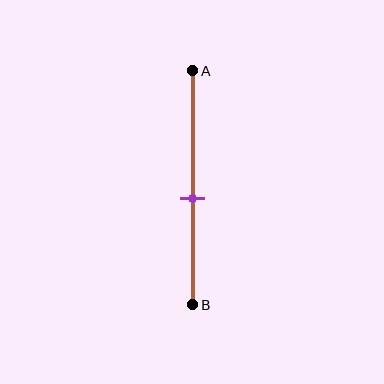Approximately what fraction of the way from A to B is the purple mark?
The purple mark is approximately 55% of the way from A to B.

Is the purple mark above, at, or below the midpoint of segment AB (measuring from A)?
The purple mark is below the midpoint of segment AB.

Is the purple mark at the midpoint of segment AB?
No, the mark is at about 55% from A, not at the 50% midpoint.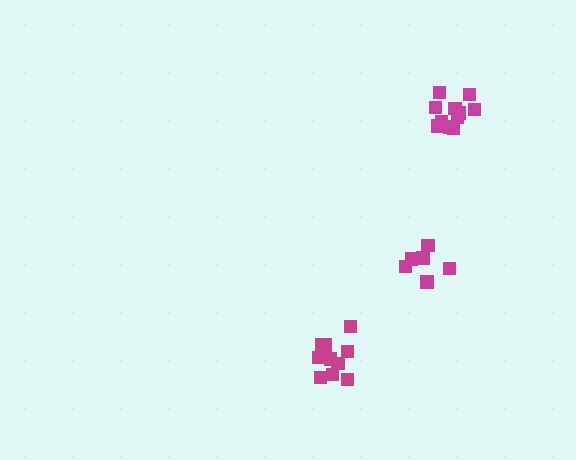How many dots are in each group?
Group 1: 6 dots, Group 2: 11 dots, Group 3: 11 dots (28 total).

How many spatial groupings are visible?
There are 3 spatial groupings.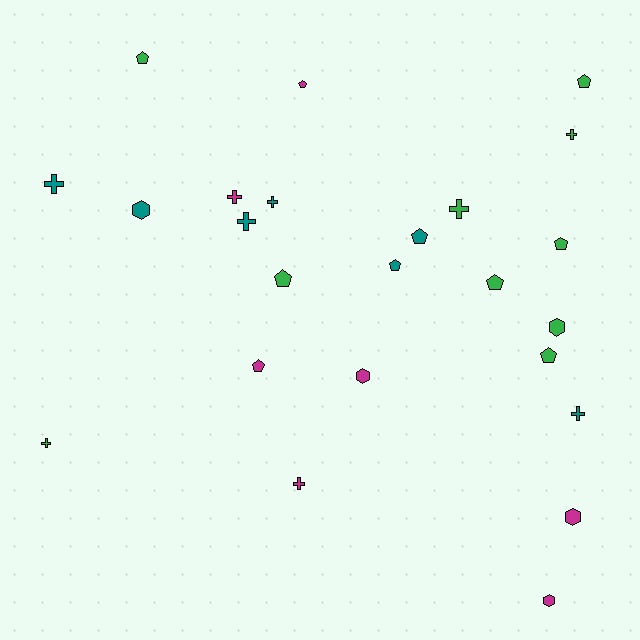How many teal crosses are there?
There are 4 teal crosses.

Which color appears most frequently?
Green, with 10 objects.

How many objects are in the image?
There are 24 objects.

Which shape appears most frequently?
Pentagon, with 10 objects.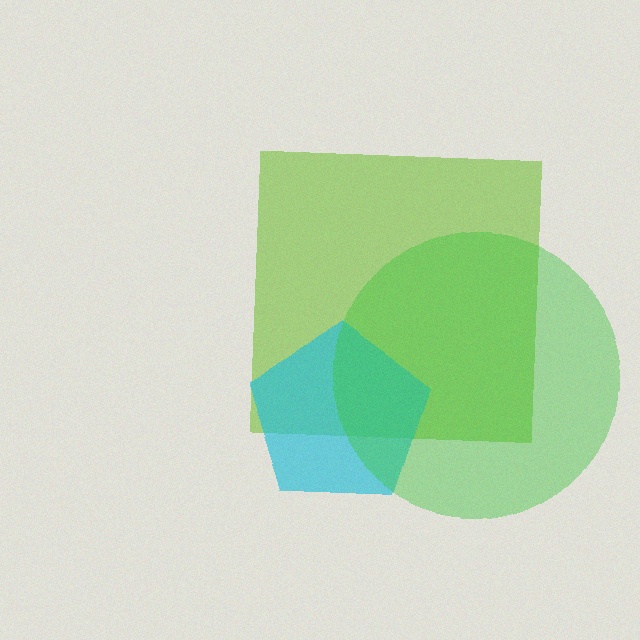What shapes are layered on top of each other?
The layered shapes are: a lime square, a cyan pentagon, a green circle.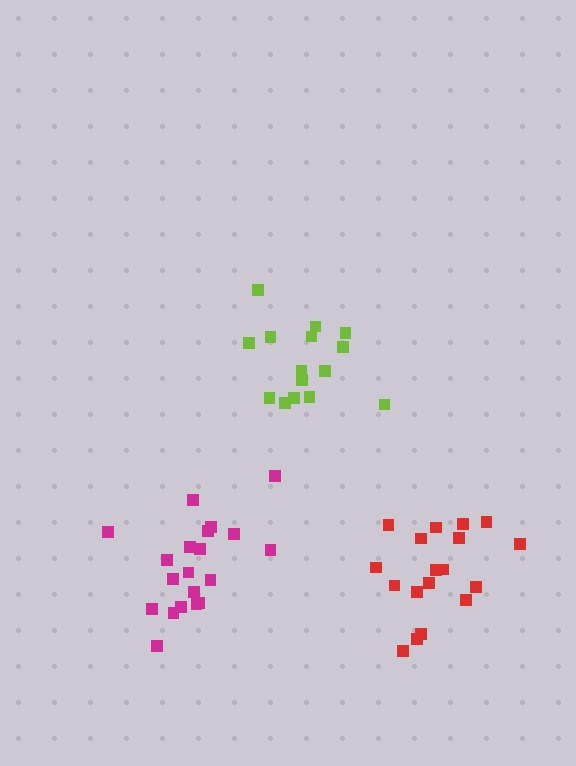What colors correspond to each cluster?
The clusters are colored: lime, red, magenta.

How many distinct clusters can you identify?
There are 3 distinct clusters.